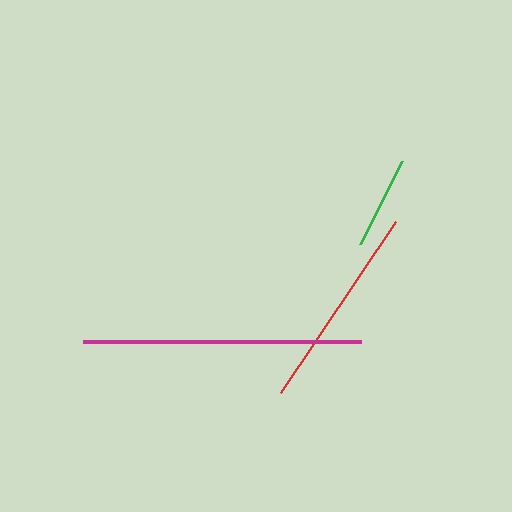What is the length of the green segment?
The green segment is approximately 93 pixels long.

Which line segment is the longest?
The magenta line is the longest at approximately 278 pixels.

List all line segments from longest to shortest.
From longest to shortest: magenta, red, green.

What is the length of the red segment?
The red segment is approximately 206 pixels long.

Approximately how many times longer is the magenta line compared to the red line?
The magenta line is approximately 1.3 times the length of the red line.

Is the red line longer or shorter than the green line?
The red line is longer than the green line.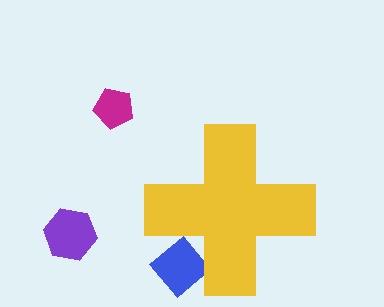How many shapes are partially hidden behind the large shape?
2 shapes are partially hidden.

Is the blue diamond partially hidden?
Yes, the blue diamond is partially hidden behind the yellow cross.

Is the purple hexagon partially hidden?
No, the purple hexagon is fully visible.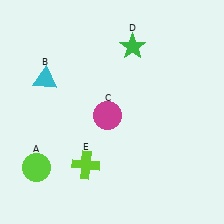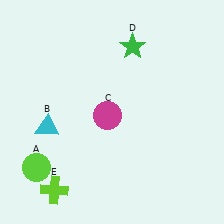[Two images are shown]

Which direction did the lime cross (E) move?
The lime cross (E) moved left.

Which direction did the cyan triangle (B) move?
The cyan triangle (B) moved down.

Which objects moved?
The objects that moved are: the cyan triangle (B), the lime cross (E).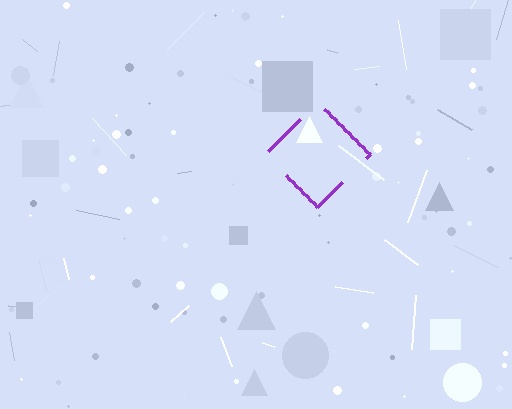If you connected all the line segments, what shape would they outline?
They would outline a diamond.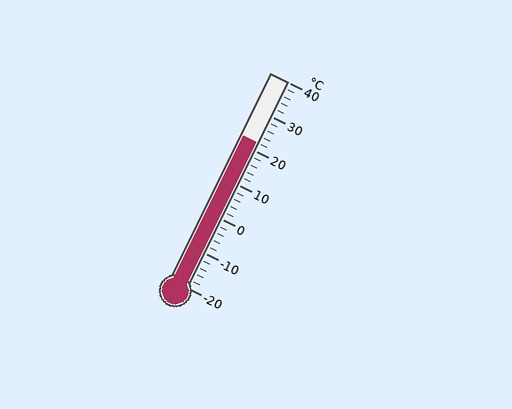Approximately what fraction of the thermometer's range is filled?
The thermometer is filled to approximately 70% of its range.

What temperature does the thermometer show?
The thermometer shows approximately 22°C.